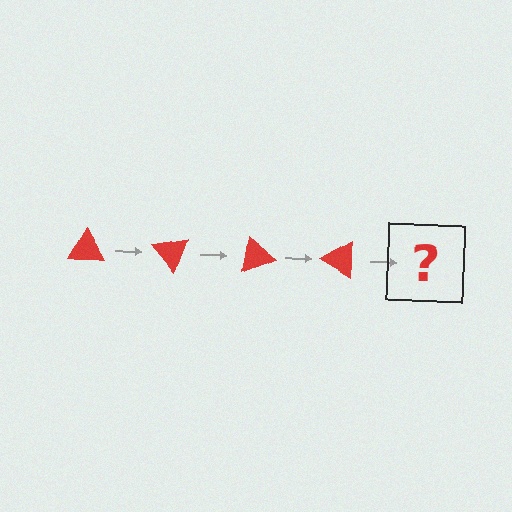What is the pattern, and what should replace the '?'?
The pattern is that the triangle rotates 50 degrees each step. The '?' should be a red triangle rotated 200 degrees.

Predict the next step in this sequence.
The next step is a red triangle rotated 200 degrees.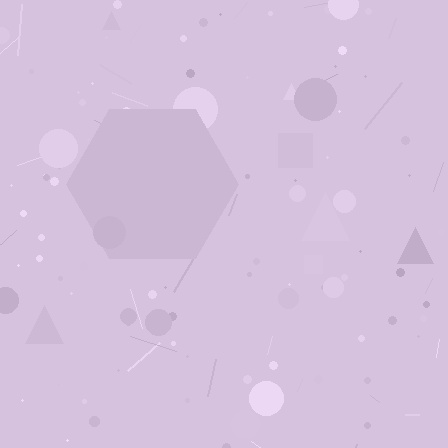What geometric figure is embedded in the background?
A hexagon is embedded in the background.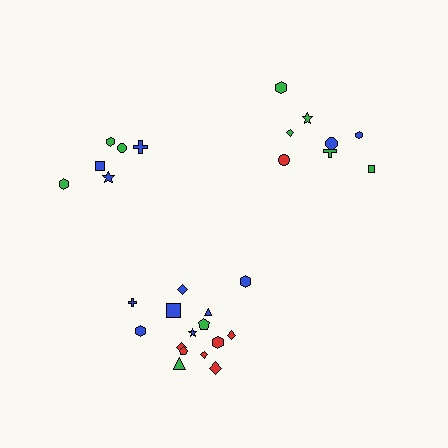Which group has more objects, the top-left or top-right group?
The top-right group.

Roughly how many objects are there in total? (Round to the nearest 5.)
Roughly 30 objects in total.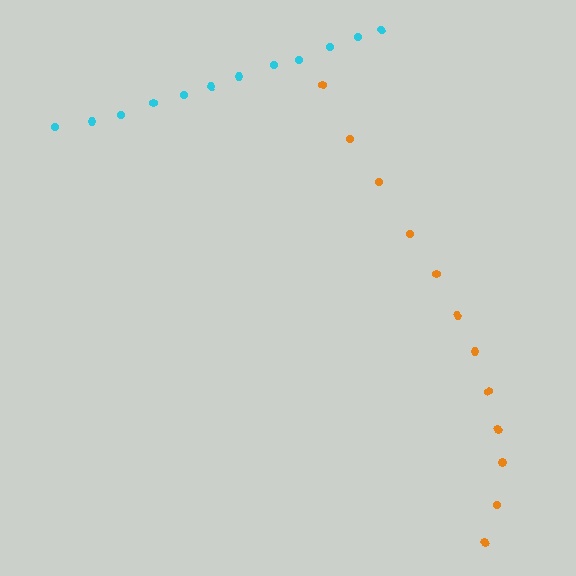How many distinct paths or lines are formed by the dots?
There are 2 distinct paths.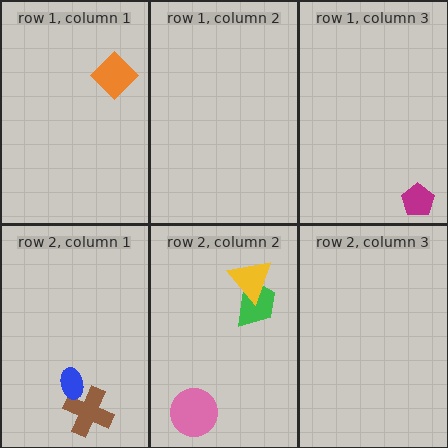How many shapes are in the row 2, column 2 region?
3.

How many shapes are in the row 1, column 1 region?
1.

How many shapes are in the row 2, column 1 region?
2.